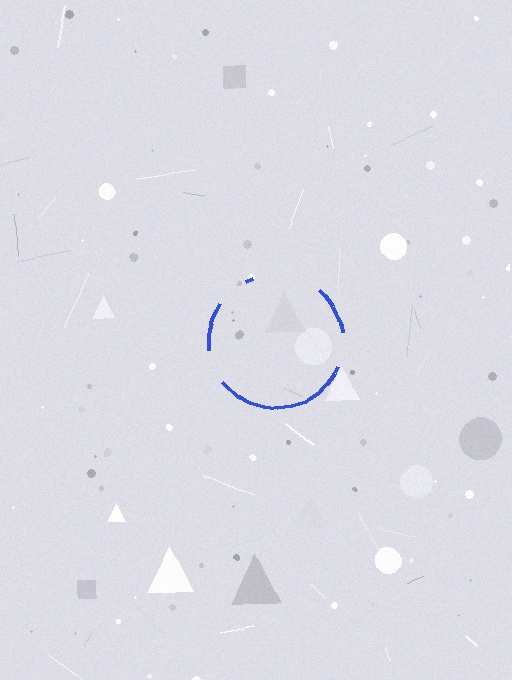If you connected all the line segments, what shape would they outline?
They would outline a circle.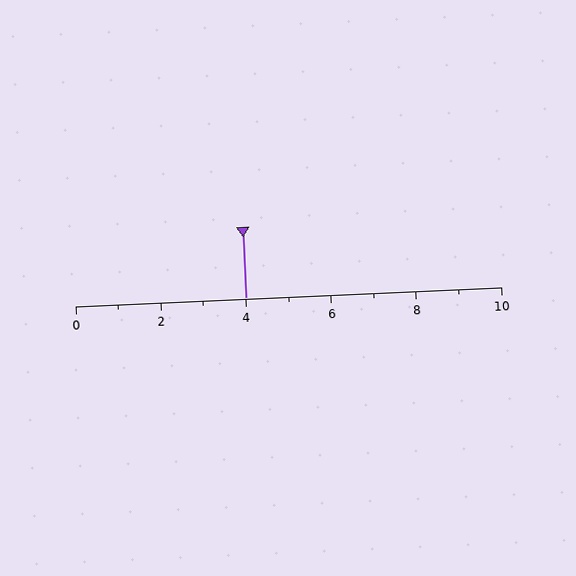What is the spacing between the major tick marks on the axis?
The major ticks are spaced 2 apart.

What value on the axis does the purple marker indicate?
The marker indicates approximately 4.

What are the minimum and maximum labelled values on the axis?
The axis runs from 0 to 10.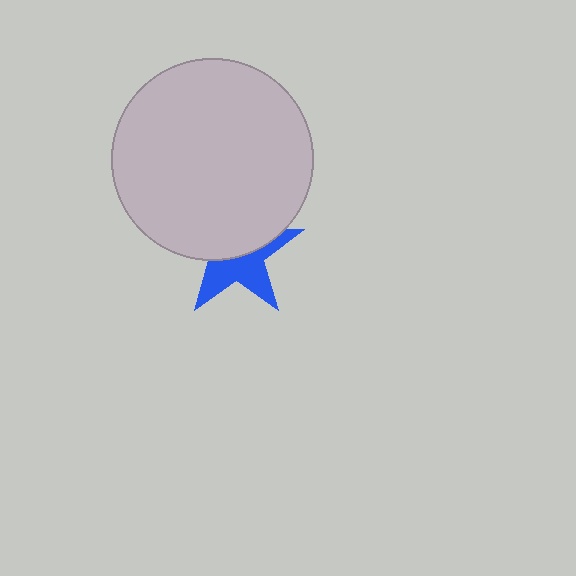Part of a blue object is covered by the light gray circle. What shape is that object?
It is a star.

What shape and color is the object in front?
The object in front is a light gray circle.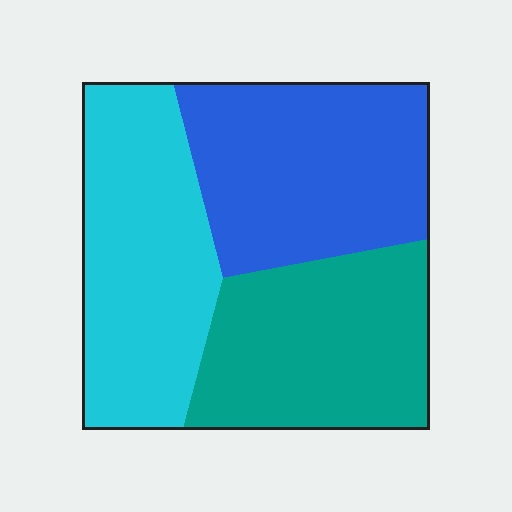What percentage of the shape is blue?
Blue covers roughly 35% of the shape.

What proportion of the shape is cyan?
Cyan takes up about one third (1/3) of the shape.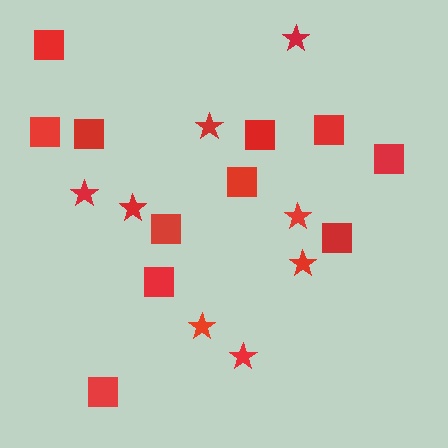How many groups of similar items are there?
There are 2 groups: one group of squares (11) and one group of stars (8).